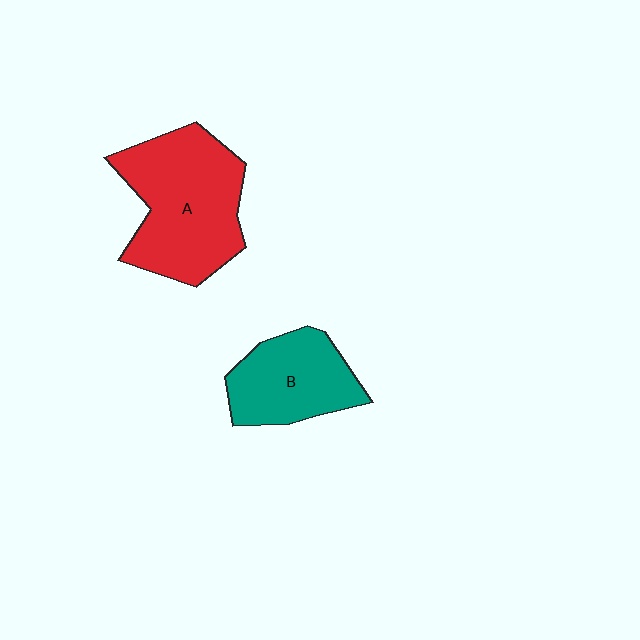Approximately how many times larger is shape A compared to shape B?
Approximately 1.5 times.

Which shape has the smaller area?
Shape B (teal).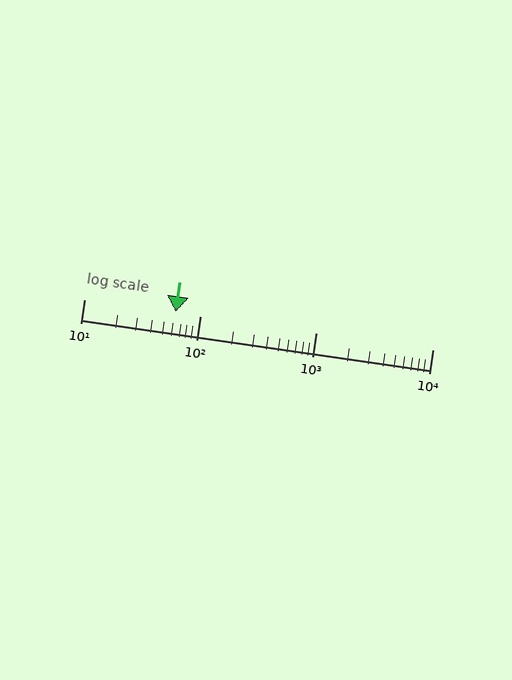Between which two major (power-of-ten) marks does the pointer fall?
The pointer is between 10 and 100.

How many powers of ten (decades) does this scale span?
The scale spans 3 decades, from 10 to 10000.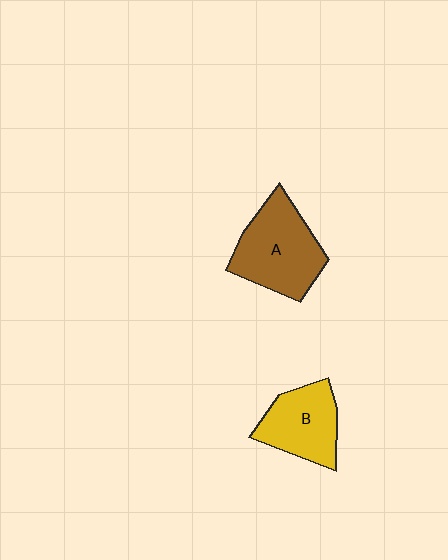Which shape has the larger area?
Shape A (brown).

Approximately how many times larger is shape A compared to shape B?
Approximately 1.3 times.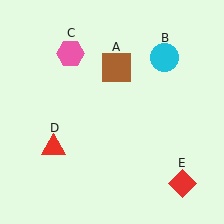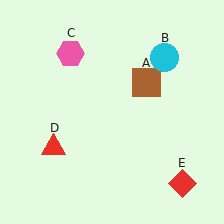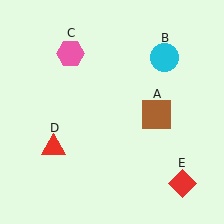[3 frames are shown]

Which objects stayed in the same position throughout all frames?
Cyan circle (object B) and pink hexagon (object C) and red triangle (object D) and red diamond (object E) remained stationary.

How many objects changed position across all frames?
1 object changed position: brown square (object A).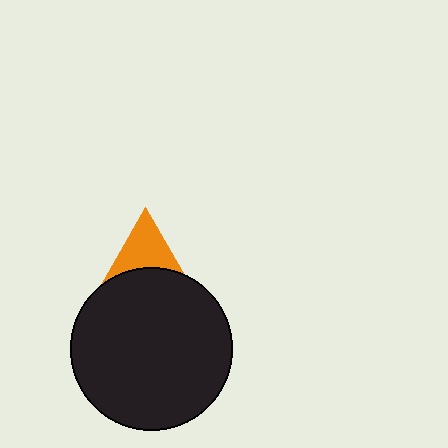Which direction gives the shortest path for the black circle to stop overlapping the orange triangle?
Moving down gives the shortest separation.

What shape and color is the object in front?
The object in front is a black circle.